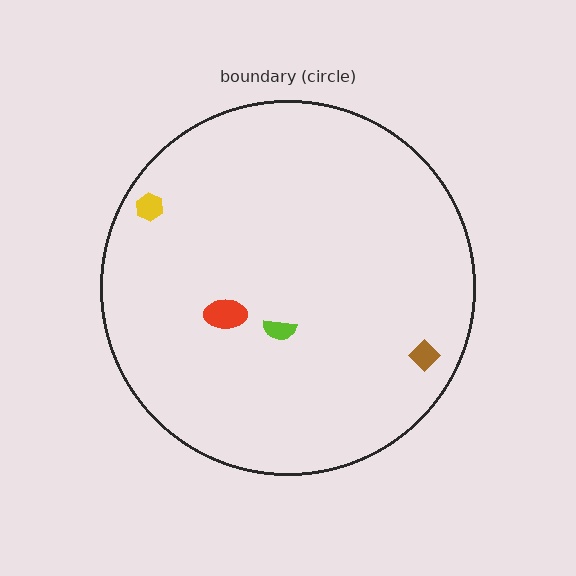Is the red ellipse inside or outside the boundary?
Inside.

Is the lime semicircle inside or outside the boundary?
Inside.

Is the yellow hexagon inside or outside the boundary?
Inside.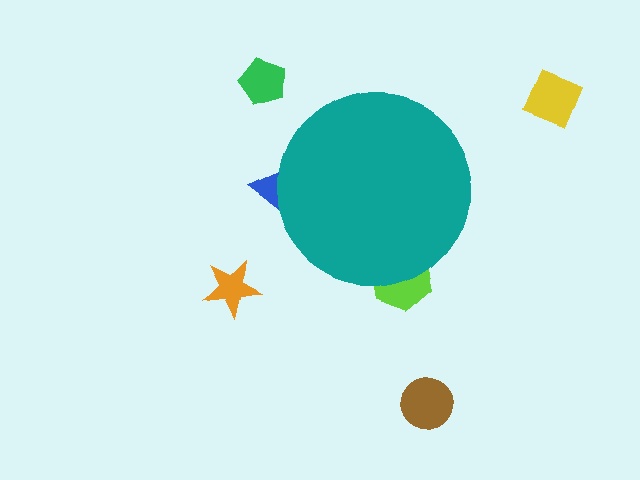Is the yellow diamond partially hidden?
No, the yellow diamond is fully visible.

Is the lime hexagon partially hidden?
Yes, the lime hexagon is partially hidden behind the teal circle.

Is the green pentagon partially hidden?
No, the green pentagon is fully visible.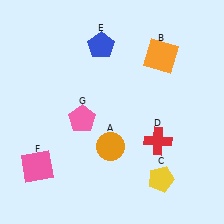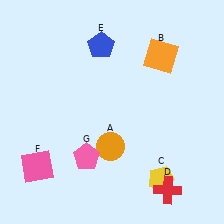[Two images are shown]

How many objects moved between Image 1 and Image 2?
2 objects moved between the two images.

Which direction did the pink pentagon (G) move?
The pink pentagon (G) moved down.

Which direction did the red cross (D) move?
The red cross (D) moved down.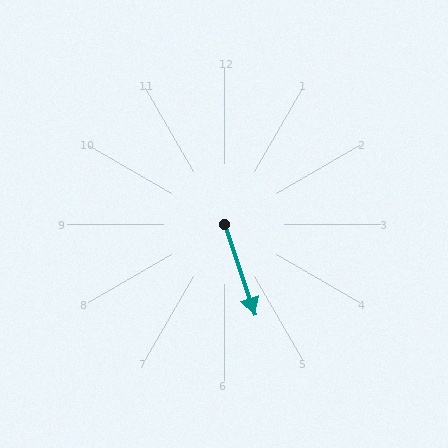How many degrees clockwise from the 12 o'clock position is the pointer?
Approximately 161 degrees.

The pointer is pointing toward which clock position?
Roughly 5 o'clock.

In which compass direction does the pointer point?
South.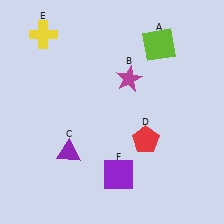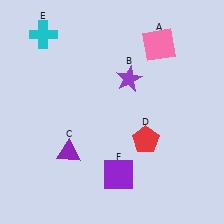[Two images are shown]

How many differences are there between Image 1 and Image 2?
There are 3 differences between the two images.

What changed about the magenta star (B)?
In Image 1, B is magenta. In Image 2, it changed to purple.